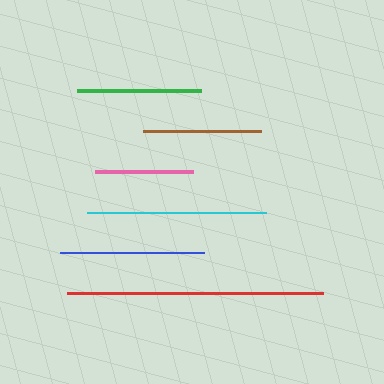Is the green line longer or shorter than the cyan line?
The cyan line is longer than the green line.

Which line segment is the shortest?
The pink line is the shortest at approximately 98 pixels.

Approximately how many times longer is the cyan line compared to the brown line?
The cyan line is approximately 1.5 times the length of the brown line.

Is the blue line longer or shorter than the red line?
The red line is longer than the blue line.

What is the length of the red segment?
The red segment is approximately 256 pixels long.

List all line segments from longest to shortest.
From longest to shortest: red, cyan, blue, green, brown, pink.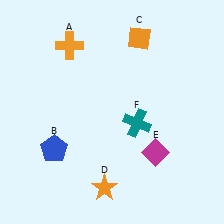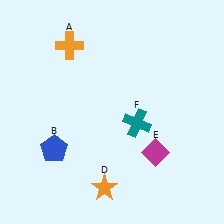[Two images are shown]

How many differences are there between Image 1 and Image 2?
There is 1 difference between the two images.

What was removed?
The orange diamond (C) was removed in Image 2.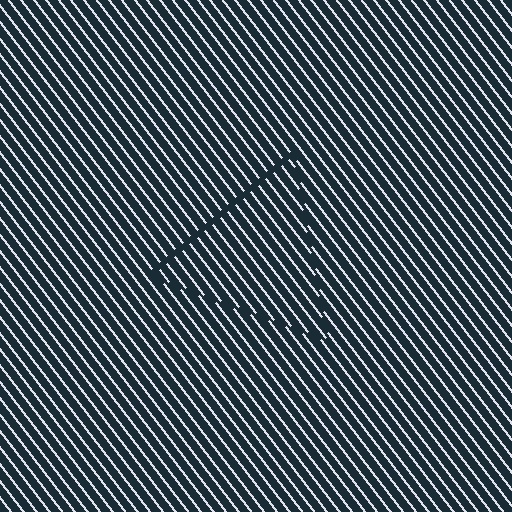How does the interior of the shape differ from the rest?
The interior of the shape contains the same grating, shifted by half a period — the contour is defined by the phase discontinuity where line-ends from the inner and outer gratings abut.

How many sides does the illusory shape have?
3 sides — the line-ends trace a triangle.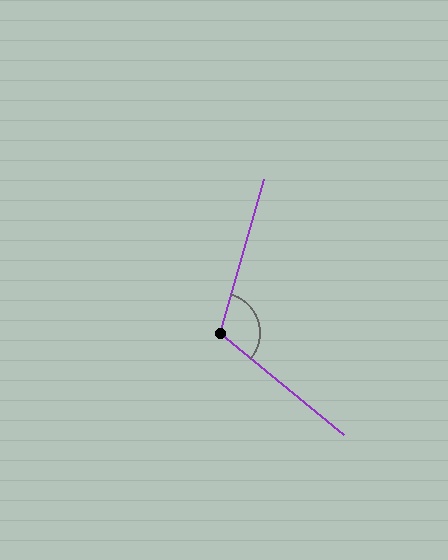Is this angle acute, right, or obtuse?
It is obtuse.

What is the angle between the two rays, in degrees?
Approximately 113 degrees.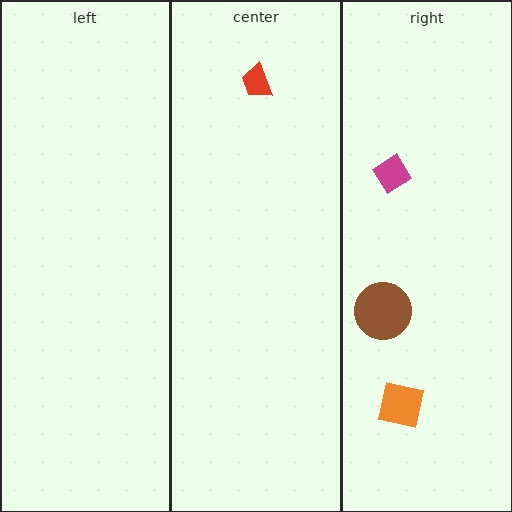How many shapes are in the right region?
3.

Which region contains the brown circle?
The right region.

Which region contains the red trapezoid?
The center region.